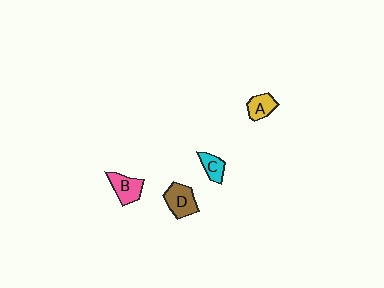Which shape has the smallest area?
Shape C (cyan).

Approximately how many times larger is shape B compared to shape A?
Approximately 1.3 times.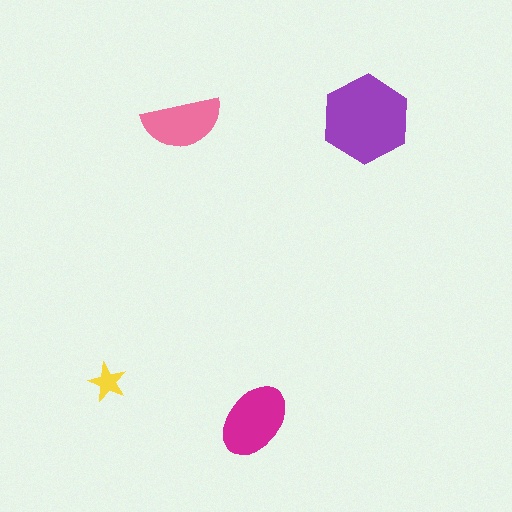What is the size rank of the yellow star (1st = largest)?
4th.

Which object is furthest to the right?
The purple hexagon is rightmost.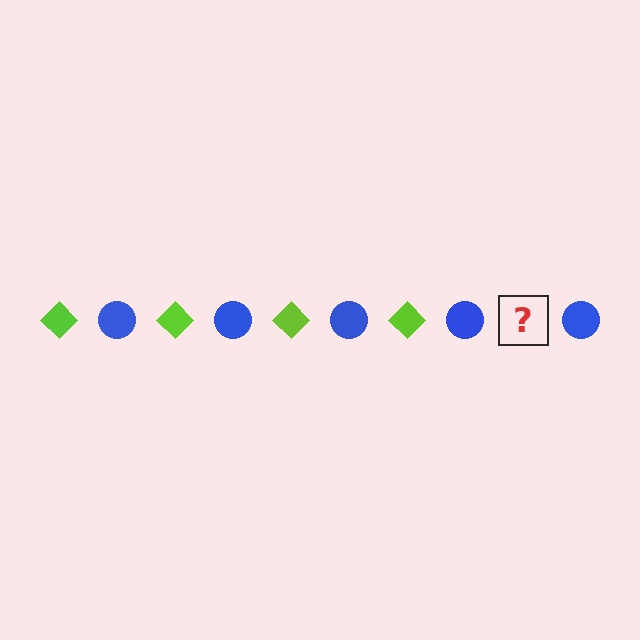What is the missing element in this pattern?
The missing element is a lime diamond.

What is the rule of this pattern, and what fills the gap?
The rule is that the pattern alternates between lime diamond and blue circle. The gap should be filled with a lime diamond.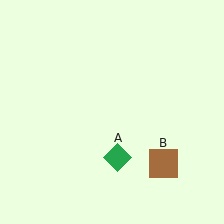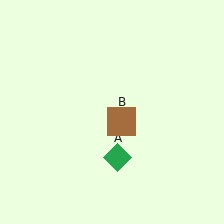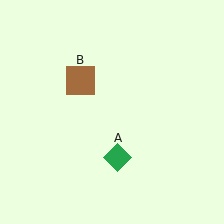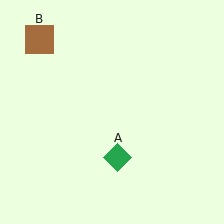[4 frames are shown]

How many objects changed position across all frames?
1 object changed position: brown square (object B).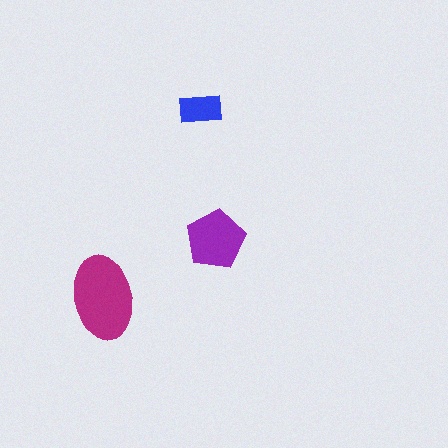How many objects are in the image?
There are 3 objects in the image.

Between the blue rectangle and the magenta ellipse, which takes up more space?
The magenta ellipse.